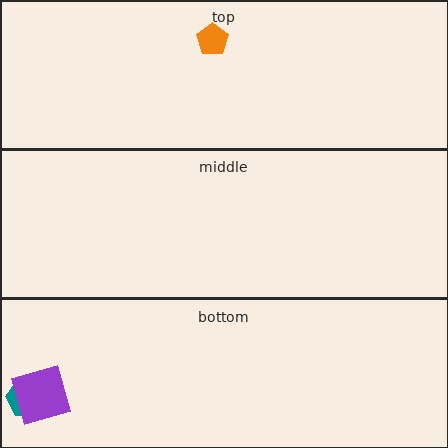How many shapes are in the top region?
1.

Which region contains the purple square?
The bottom region.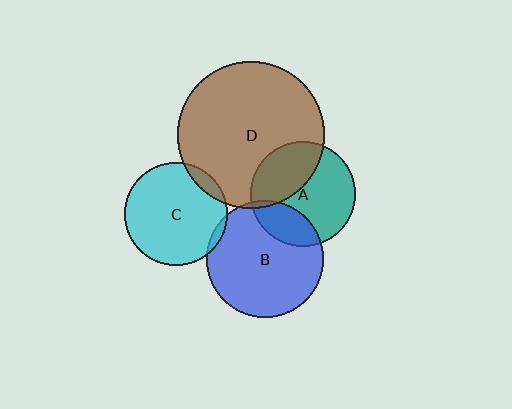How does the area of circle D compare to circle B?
Approximately 1.6 times.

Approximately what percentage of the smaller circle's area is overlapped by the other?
Approximately 5%.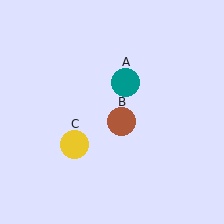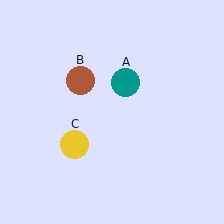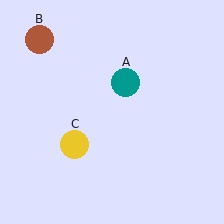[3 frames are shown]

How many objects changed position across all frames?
1 object changed position: brown circle (object B).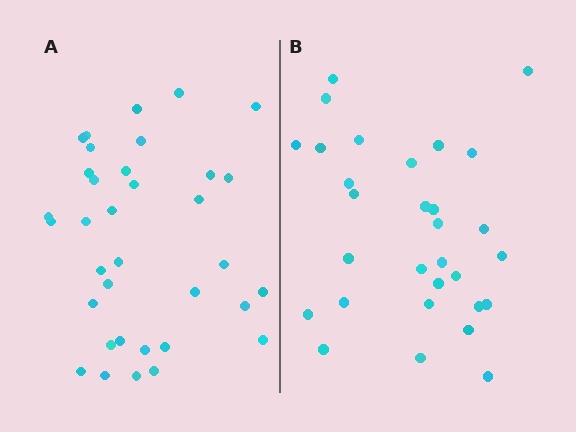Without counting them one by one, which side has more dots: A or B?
Region A (the left region) has more dots.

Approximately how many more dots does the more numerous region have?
Region A has about 5 more dots than region B.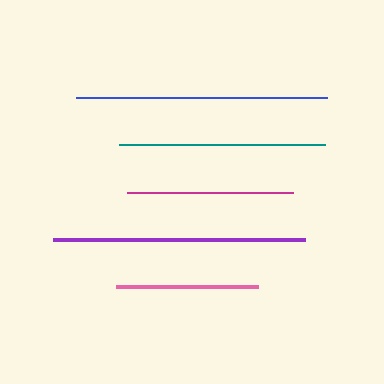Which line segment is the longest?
The purple line is the longest at approximately 252 pixels.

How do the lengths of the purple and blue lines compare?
The purple and blue lines are approximately the same length.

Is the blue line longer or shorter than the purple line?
The purple line is longer than the blue line.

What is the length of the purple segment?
The purple segment is approximately 252 pixels long.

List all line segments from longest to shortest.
From longest to shortest: purple, blue, teal, magenta, pink.